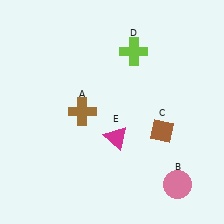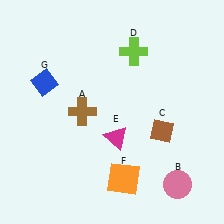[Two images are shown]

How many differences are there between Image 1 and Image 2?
There are 2 differences between the two images.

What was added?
An orange square (F), a blue diamond (G) were added in Image 2.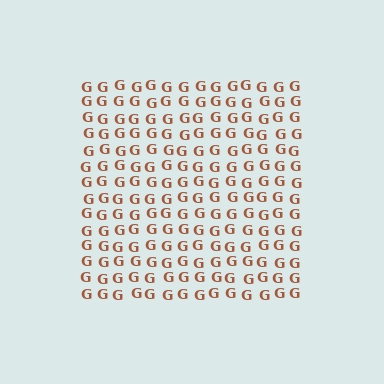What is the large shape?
The large shape is a square.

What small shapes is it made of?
It is made of small letter G's.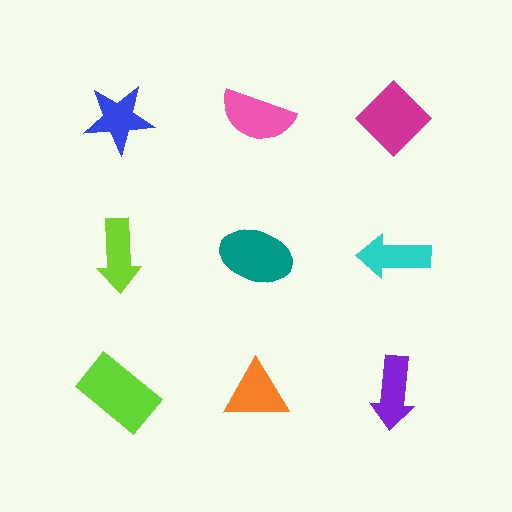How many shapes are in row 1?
3 shapes.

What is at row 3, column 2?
An orange triangle.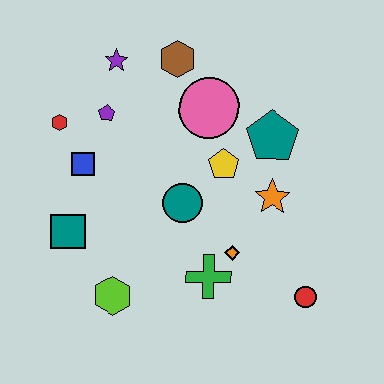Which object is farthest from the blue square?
The red circle is farthest from the blue square.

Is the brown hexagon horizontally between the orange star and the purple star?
Yes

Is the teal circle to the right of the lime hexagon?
Yes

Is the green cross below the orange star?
Yes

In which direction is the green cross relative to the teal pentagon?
The green cross is below the teal pentagon.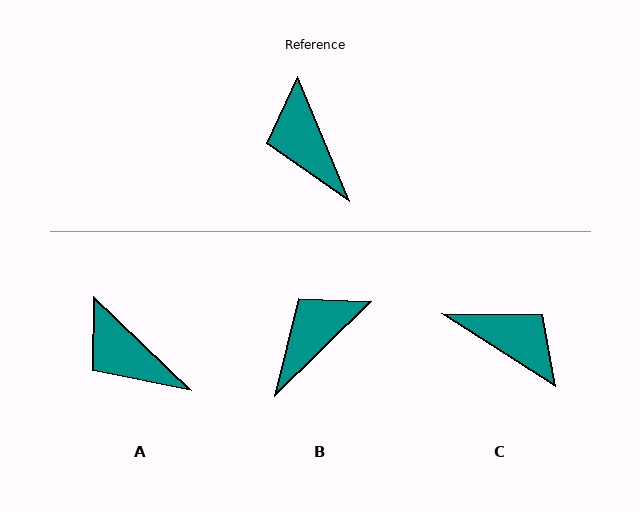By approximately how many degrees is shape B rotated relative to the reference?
Approximately 68 degrees clockwise.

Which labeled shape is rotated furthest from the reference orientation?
C, about 146 degrees away.